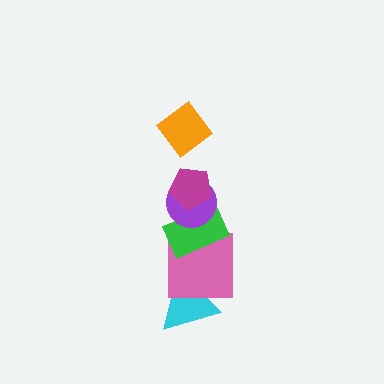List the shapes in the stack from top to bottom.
From top to bottom: the orange diamond, the magenta pentagon, the purple circle, the green rectangle, the pink square, the cyan triangle.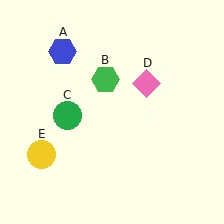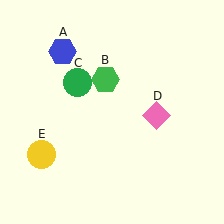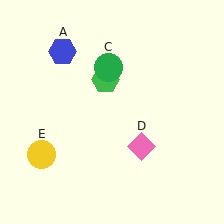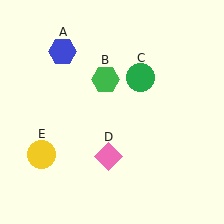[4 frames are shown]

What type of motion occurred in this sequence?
The green circle (object C), pink diamond (object D) rotated clockwise around the center of the scene.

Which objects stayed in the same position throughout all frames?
Blue hexagon (object A) and green hexagon (object B) and yellow circle (object E) remained stationary.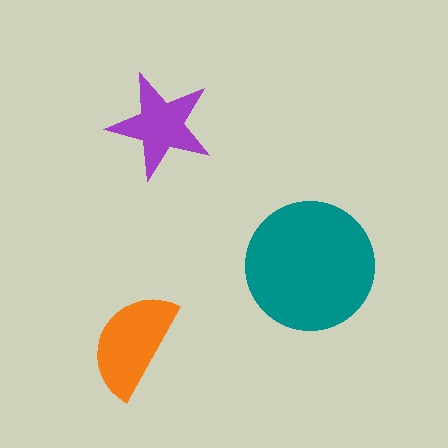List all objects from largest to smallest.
The teal circle, the orange semicircle, the purple star.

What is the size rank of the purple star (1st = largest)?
3rd.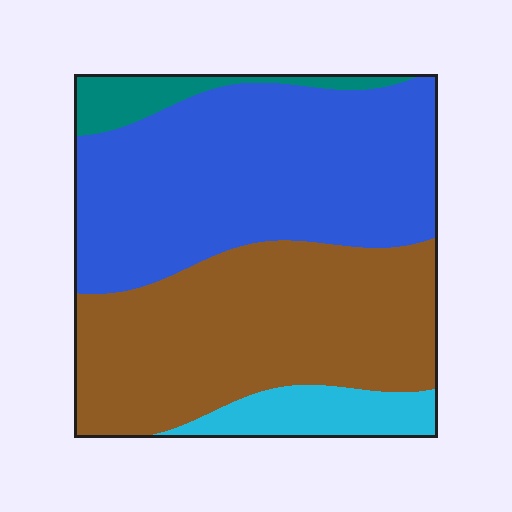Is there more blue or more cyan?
Blue.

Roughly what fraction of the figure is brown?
Brown covers around 40% of the figure.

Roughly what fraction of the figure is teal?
Teal takes up about one tenth (1/10) of the figure.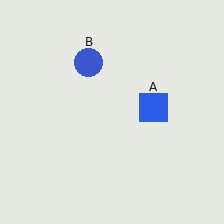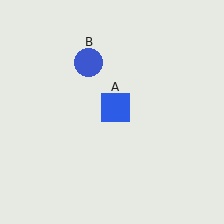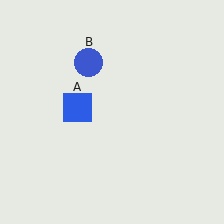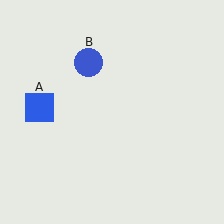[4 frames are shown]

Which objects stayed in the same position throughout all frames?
Blue circle (object B) remained stationary.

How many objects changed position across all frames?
1 object changed position: blue square (object A).